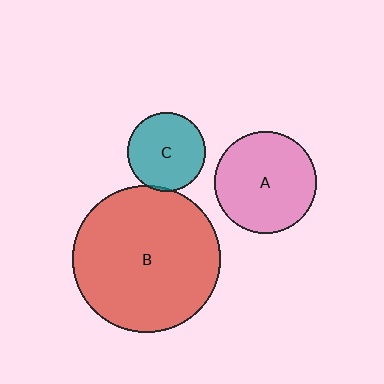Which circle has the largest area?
Circle B (red).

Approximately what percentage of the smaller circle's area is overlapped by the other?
Approximately 5%.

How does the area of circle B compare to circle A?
Approximately 2.1 times.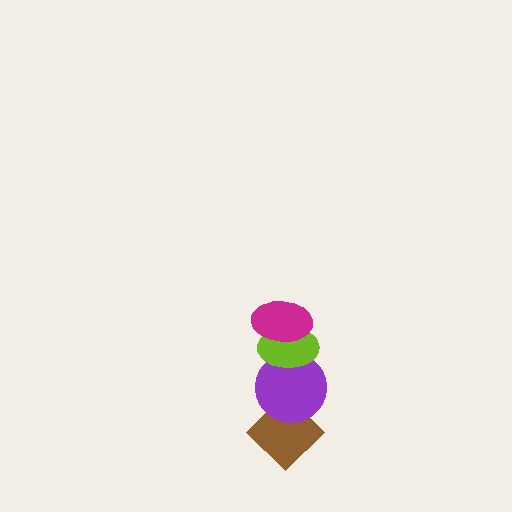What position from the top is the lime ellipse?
The lime ellipse is 2nd from the top.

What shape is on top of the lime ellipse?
The magenta ellipse is on top of the lime ellipse.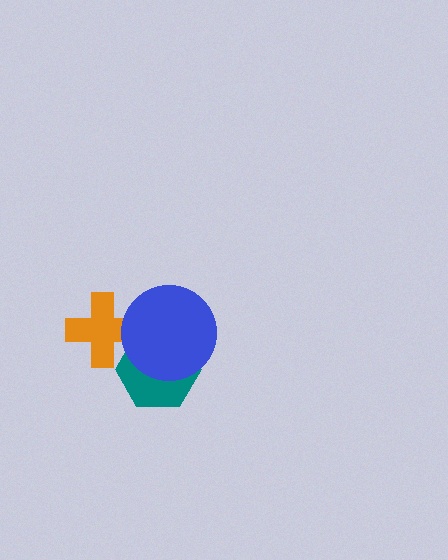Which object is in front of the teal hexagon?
The blue circle is in front of the teal hexagon.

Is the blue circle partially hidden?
No, no other shape covers it.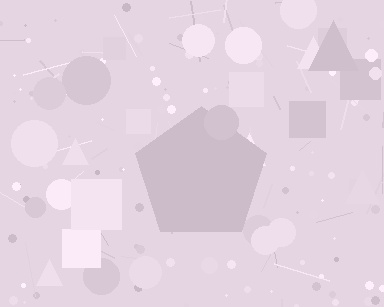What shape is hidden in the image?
A pentagon is hidden in the image.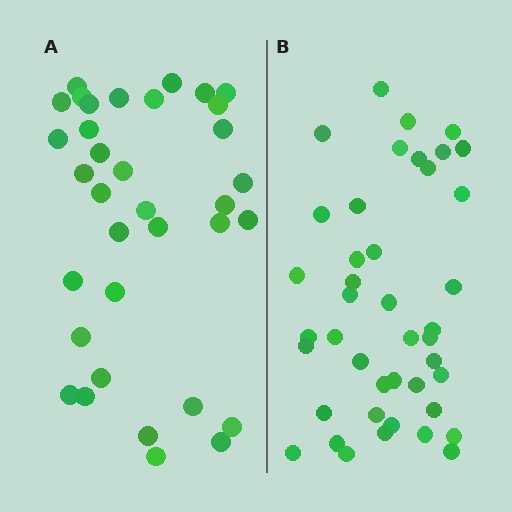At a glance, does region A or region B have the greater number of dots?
Region B (the right region) has more dots.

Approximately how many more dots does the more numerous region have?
Region B has roughly 8 or so more dots than region A.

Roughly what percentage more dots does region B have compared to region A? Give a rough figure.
About 20% more.